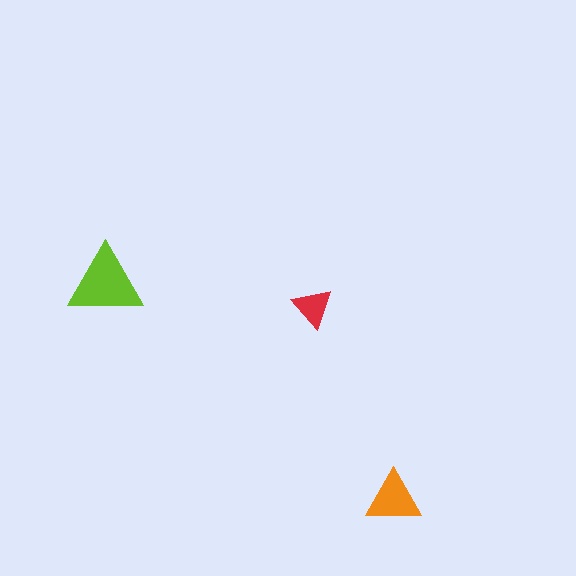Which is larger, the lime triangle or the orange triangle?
The lime one.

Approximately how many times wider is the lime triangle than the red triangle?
About 2 times wider.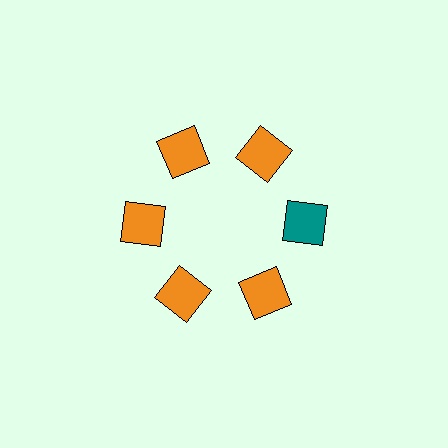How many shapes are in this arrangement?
There are 6 shapes arranged in a ring pattern.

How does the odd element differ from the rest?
It has a different color: teal instead of orange.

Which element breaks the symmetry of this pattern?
The teal square at roughly the 3 o'clock position breaks the symmetry. All other shapes are orange squares.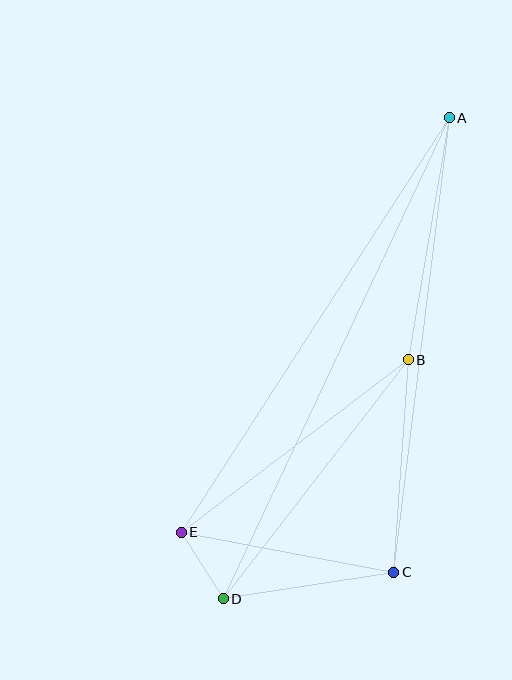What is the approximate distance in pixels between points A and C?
The distance between A and C is approximately 458 pixels.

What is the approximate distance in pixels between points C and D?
The distance between C and D is approximately 172 pixels.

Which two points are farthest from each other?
Points A and D are farthest from each other.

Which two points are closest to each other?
Points D and E are closest to each other.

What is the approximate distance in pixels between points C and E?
The distance between C and E is approximately 216 pixels.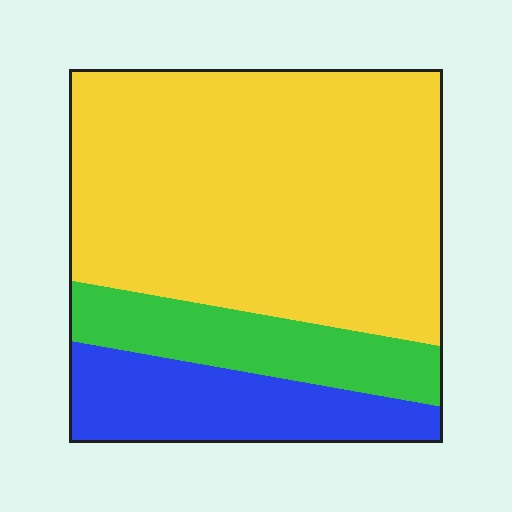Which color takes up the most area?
Yellow, at roughly 65%.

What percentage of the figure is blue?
Blue covers 18% of the figure.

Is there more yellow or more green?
Yellow.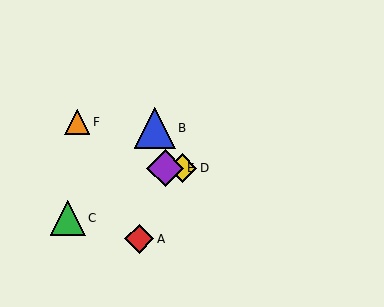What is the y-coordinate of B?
Object B is at y≈128.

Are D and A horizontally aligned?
No, D is at y≈168 and A is at y≈239.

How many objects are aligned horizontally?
2 objects (D, E) are aligned horizontally.